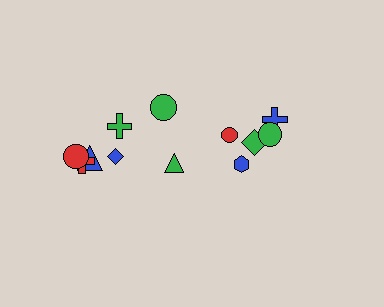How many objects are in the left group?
There are 7 objects.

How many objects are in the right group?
There are 5 objects.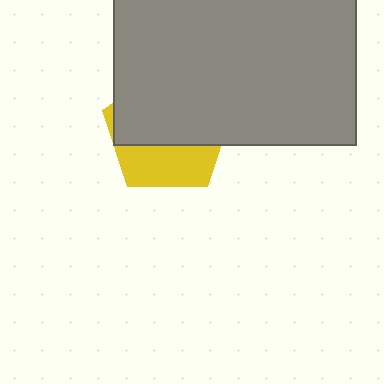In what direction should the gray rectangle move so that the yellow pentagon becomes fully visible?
The gray rectangle should move up. That is the shortest direction to clear the overlap and leave the yellow pentagon fully visible.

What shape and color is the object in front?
The object in front is a gray rectangle.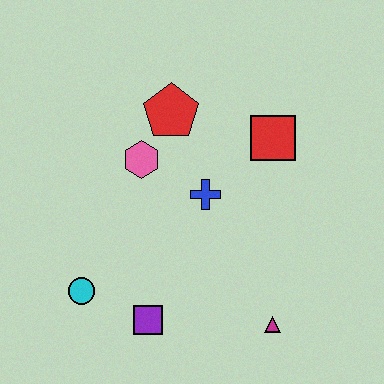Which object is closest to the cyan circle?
The purple square is closest to the cyan circle.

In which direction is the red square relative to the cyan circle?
The red square is to the right of the cyan circle.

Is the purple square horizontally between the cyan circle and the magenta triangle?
Yes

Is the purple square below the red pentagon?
Yes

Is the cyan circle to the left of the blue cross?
Yes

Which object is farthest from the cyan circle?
The red square is farthest from the cyan circle.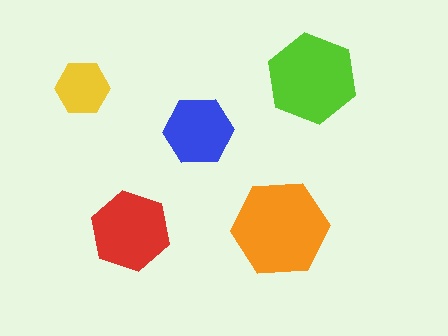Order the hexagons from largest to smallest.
the orange one, the lime one, the red one, the blue one, the yellow one.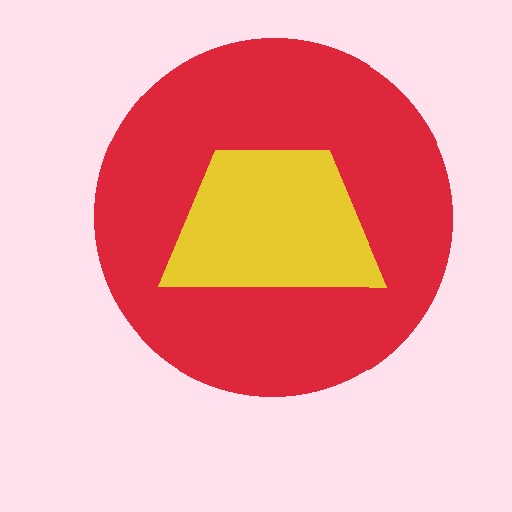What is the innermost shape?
The yellow trapezoid.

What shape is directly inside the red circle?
The yellow trapezoid.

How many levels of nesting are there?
2.